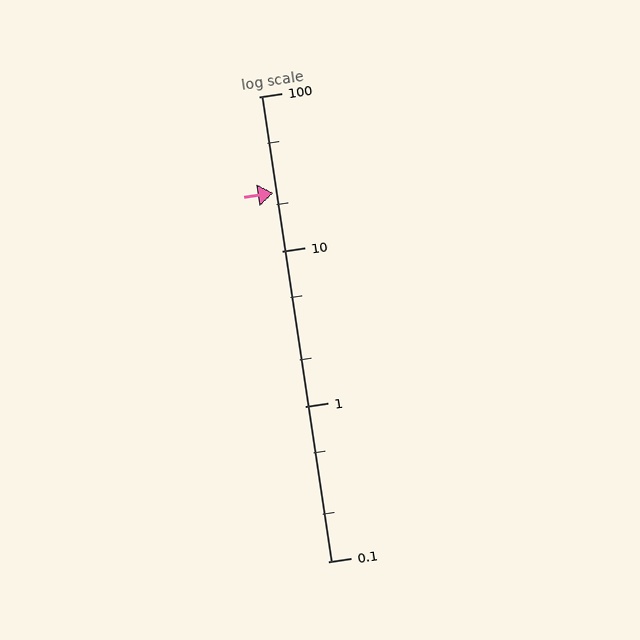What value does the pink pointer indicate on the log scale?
The pointer indicates approximately 24.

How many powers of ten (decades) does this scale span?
The scale spans 3 decades, from 0.1 to 100.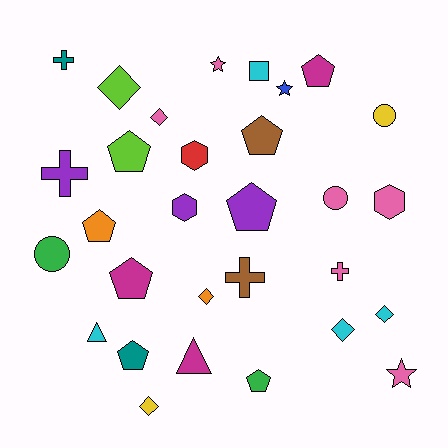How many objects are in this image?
There are 30 objects.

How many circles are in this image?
There are 3 circles.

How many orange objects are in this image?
There are 2 orange objects.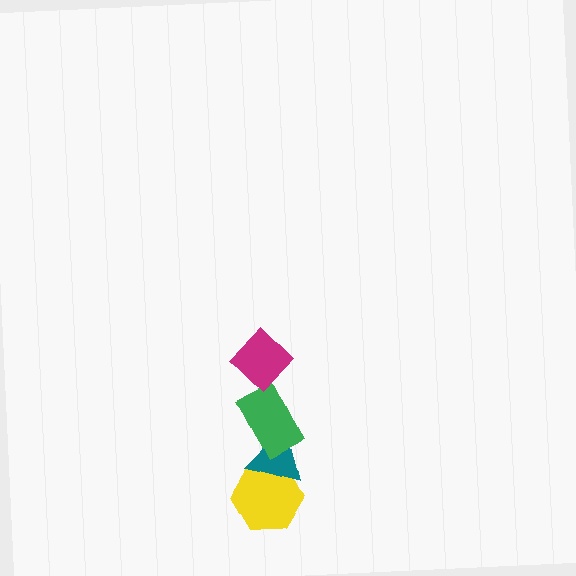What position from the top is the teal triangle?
The teal triangle is 3rd from the top.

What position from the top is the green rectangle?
The green rectangle is 2nd from the top.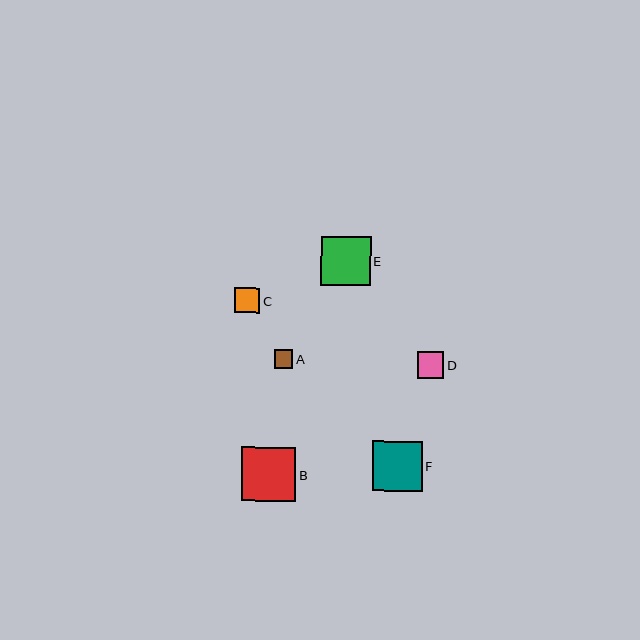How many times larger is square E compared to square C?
Square E is approximately 2.0 times the size of square C.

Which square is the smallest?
Square A is the smallest with a size of approximately 19 pixels.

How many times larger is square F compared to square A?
Square F is approximately 2.6 times the size of square A.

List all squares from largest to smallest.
From largest to smallest: B, F, E, D, C, A.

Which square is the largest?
Square B is the largest with a size of approximately 54 pixels.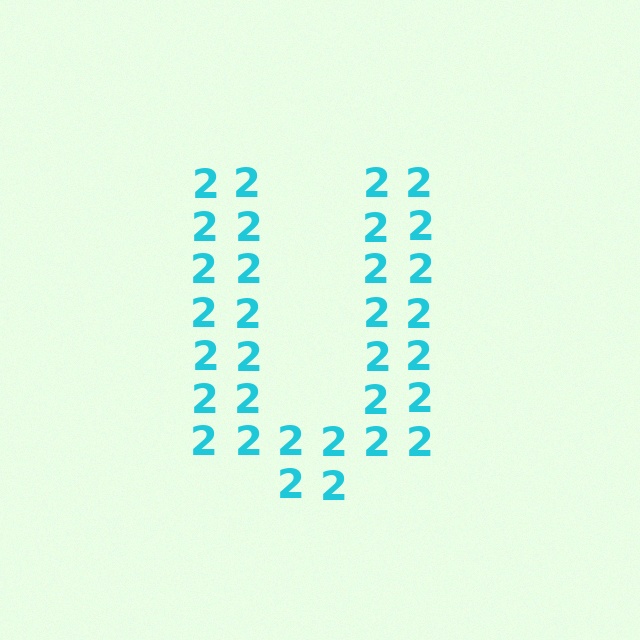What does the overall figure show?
The overall figure shows the letter U.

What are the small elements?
The small elements are digit 2's.